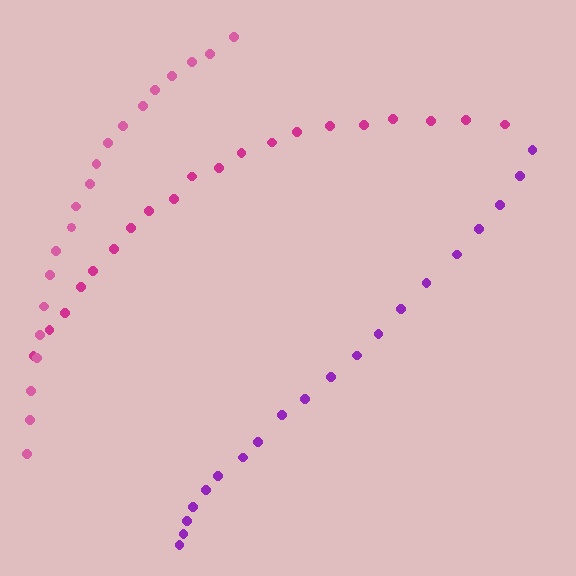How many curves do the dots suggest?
There are 3 distinct paths.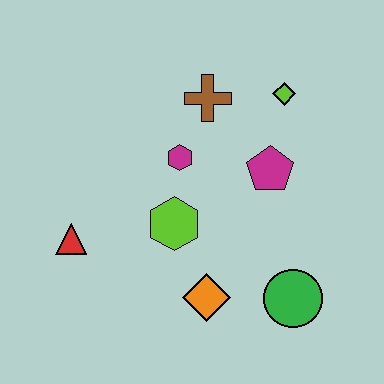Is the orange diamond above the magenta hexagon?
No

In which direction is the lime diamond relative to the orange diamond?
The lime diamond is above the orange diamond.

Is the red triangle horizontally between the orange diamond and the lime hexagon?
No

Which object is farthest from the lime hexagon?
The lime diamond is farthest from the lime hexagon.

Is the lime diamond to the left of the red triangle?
No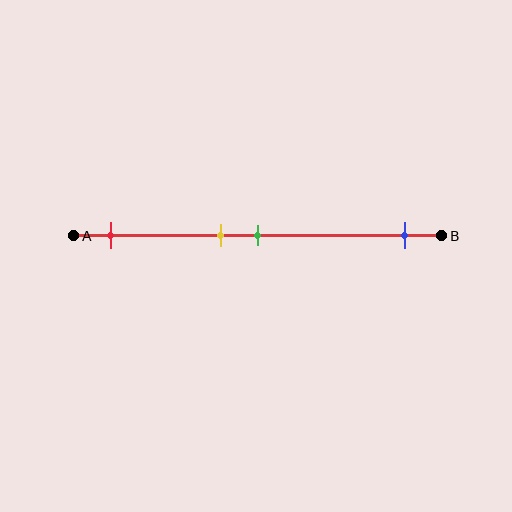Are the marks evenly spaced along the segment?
No, the marks are not evenly spaced.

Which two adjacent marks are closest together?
The yellow and green marks are the closest adjacent pair.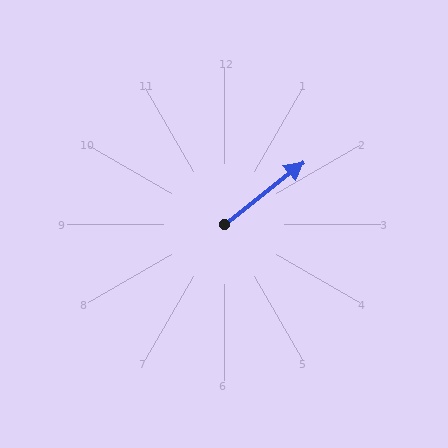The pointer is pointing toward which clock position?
Roughly 2 o'clock.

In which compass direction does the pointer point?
Northeast.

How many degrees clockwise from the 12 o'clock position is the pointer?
Approximately 52 degrees.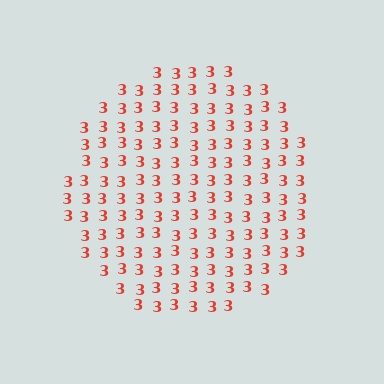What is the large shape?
The large shape is a circle.